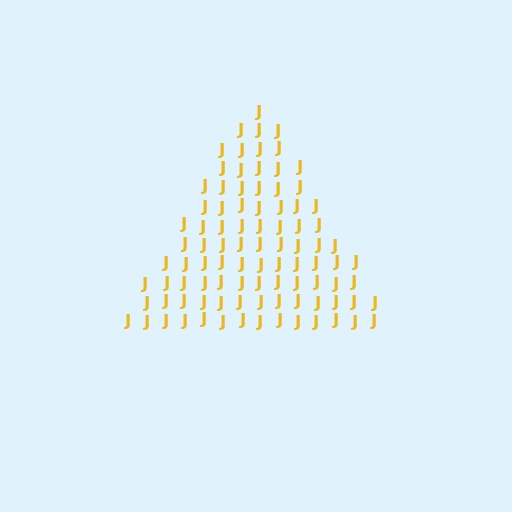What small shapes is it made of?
It is made of small letter J's.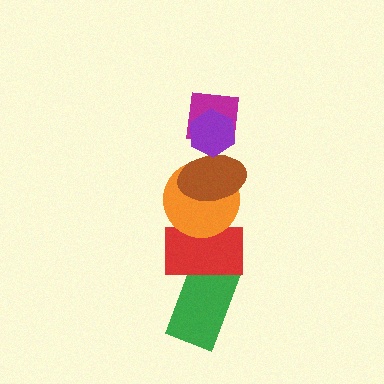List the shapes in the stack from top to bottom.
From top to bottom: the purple hexagon, the magenta square, the brown ellipse, the orange circle, the red rectangle, the green rectangle.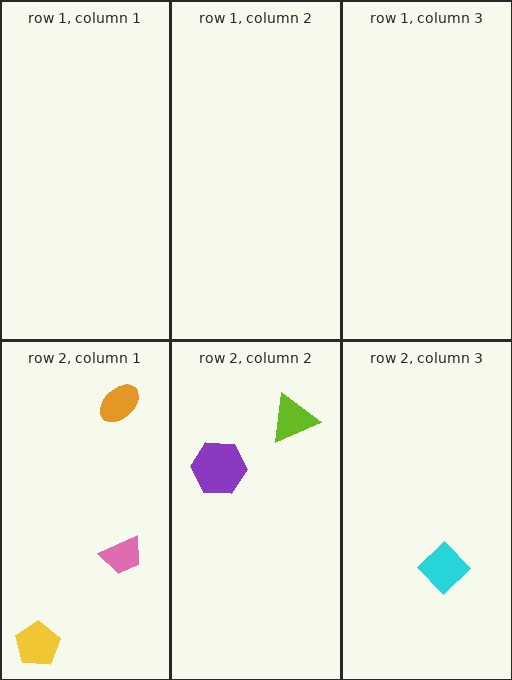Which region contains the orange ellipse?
The row 2, column 1 region.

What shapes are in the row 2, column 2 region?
The purple hexagon, the lime triangle.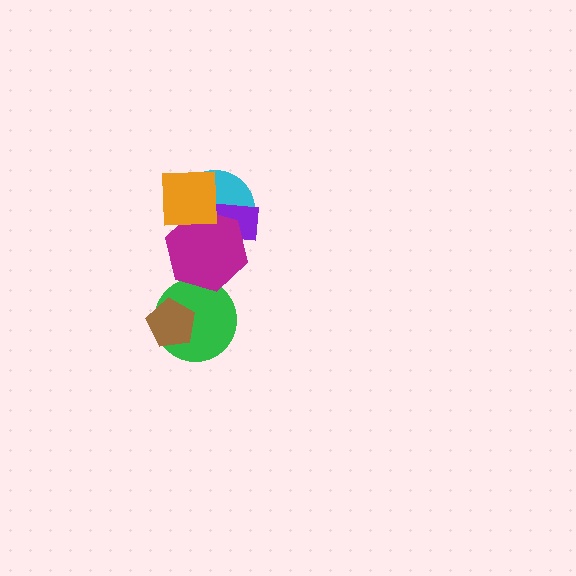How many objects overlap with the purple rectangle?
3 objects overlap with the purple rectangle.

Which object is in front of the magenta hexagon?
The orange square is in front of the magenta hexagon.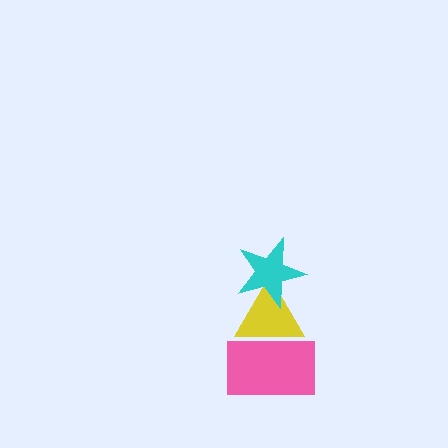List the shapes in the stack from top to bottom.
From top to bottom: the cyan star, the yellow triangle, the pink rectangle.